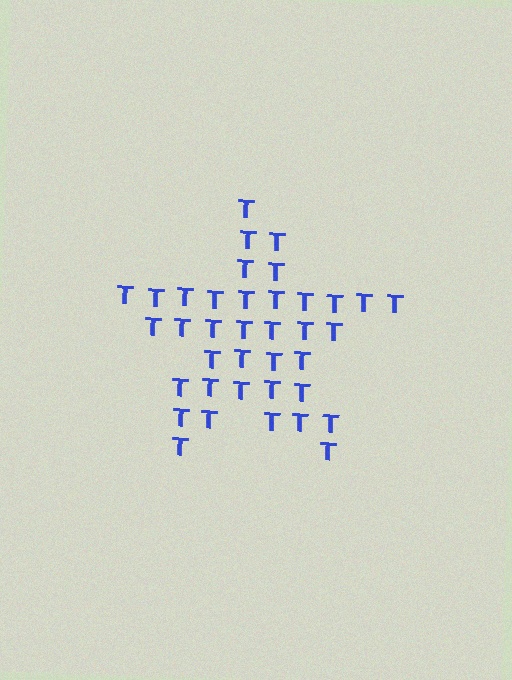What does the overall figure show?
The overall figure shows a star.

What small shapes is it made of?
It is made of small letter T's.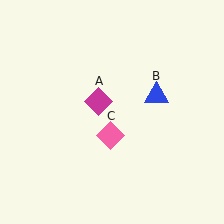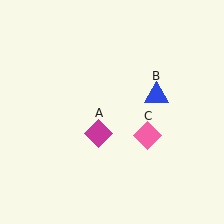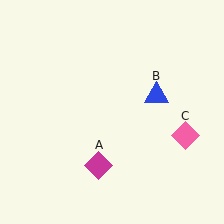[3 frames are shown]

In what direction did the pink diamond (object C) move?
The pink diamond (object C) moved right.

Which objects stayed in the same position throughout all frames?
Blue triangle (object B) remained stationary.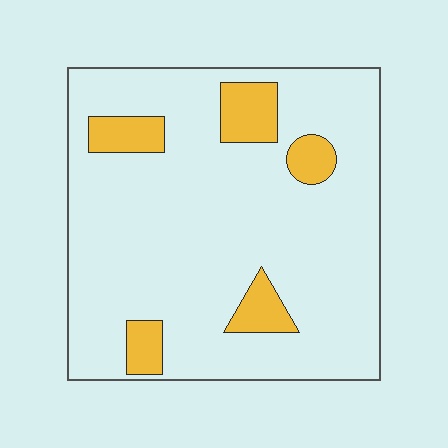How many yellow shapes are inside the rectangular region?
5.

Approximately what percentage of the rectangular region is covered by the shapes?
Approximately 15%.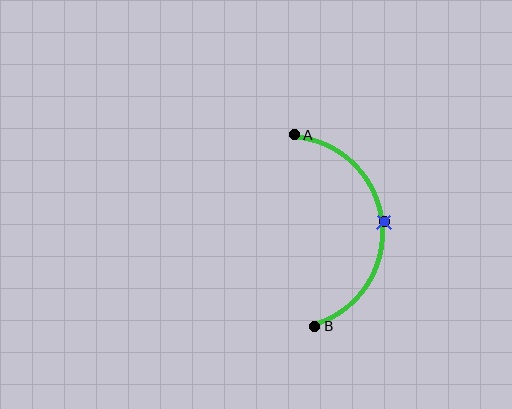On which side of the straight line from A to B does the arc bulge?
The arc bulges to the right of the straight line connecting A and B.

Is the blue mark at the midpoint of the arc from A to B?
Yes. The blue mark lies on the arc at equal arc-length from both A and B — it is the arc midpoint.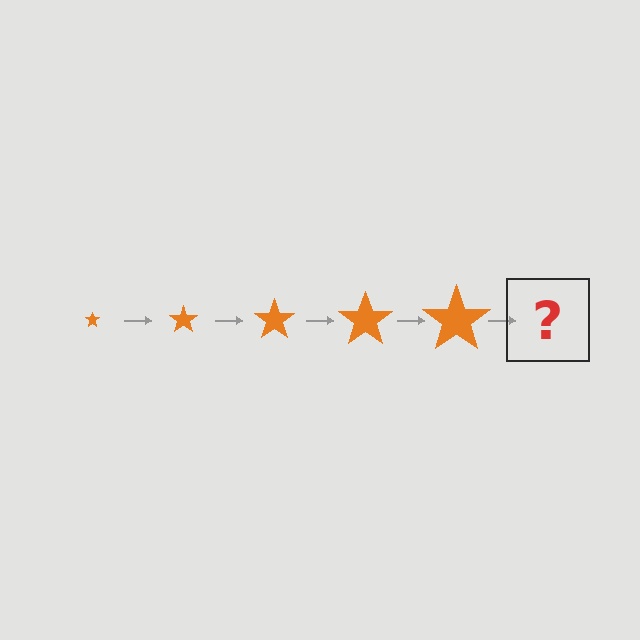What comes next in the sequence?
The next element should be an orange star, larger than the previous one.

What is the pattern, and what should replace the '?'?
The pattern is that the star gets progressively larger each step. The '?' should be an orange star, larger than the previous one.